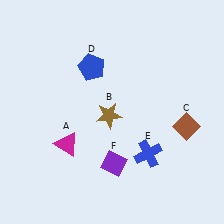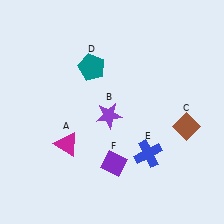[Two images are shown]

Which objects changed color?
B changed from brown to purple. D changed from blue to teal.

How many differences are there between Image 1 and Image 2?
There are 2 differences between the two images.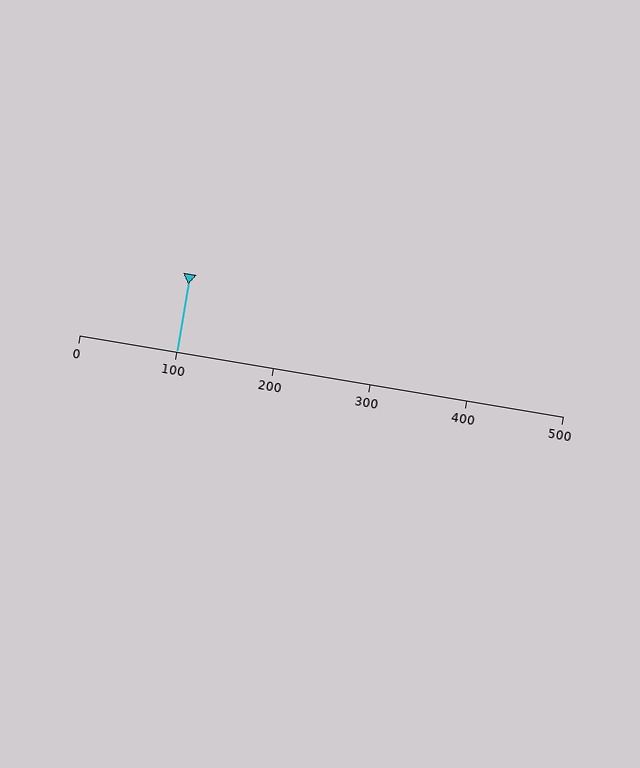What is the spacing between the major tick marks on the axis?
The major ticks are spaced 100 apart.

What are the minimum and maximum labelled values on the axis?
The axis runs from 0 to 500.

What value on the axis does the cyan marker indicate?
The marker indicates approximately 100.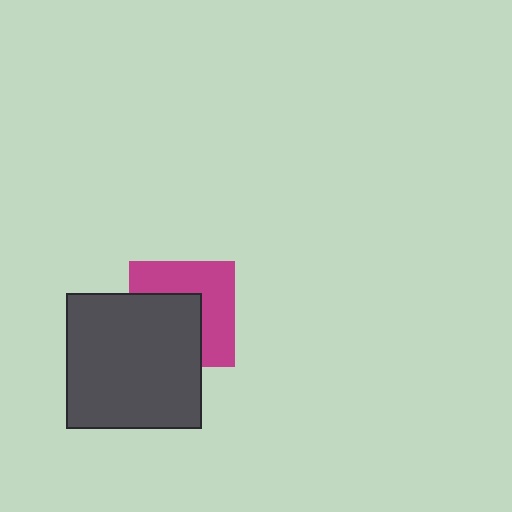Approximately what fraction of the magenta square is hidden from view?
Roughly 47% of the magenta square is hidden behind the dark gray square.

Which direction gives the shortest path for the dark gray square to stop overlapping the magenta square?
Moving toward the lower-left gives the shortest separation.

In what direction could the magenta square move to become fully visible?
The magenta square could move toward the upper-right. That would shift it out from behind the dark gray square entirely.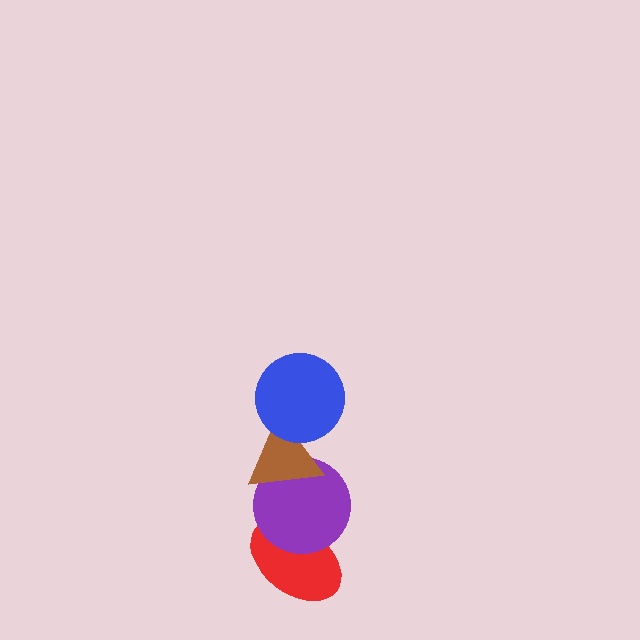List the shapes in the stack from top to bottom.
From top to bottom: the blue circle, the brown triangle, the purple circle, the red ellipse.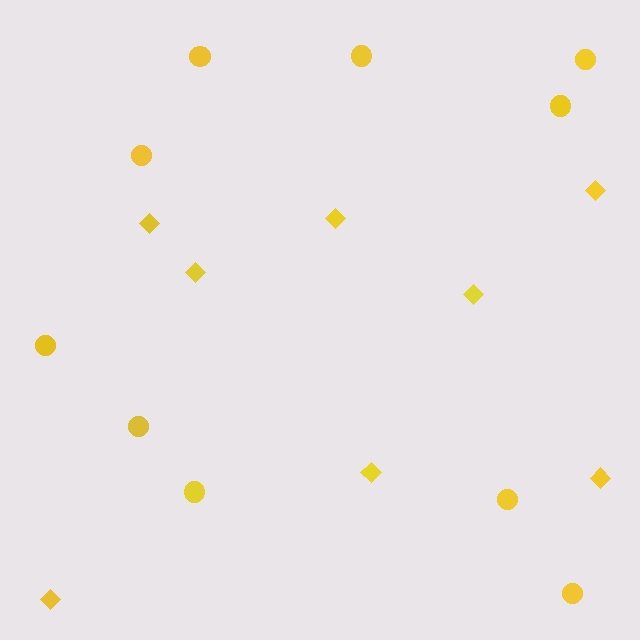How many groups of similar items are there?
There are 2 groups: one group of circles (10) and one group of diamonds (8).